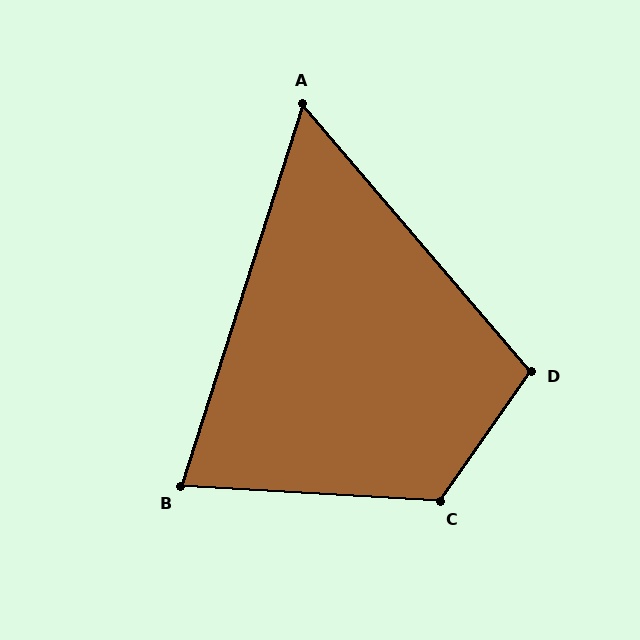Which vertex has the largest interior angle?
C, at approximately 122 degrees.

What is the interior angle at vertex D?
Approximately 104 degrees (obtuse).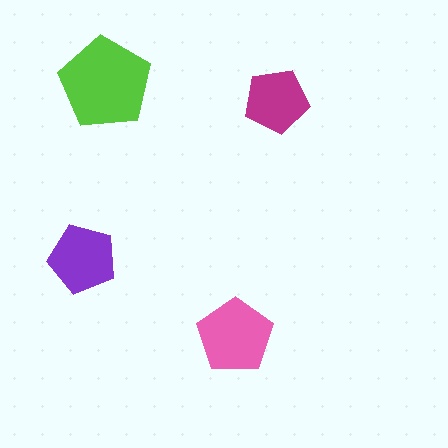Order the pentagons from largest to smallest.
the lime one, the pink one, the purple one, the magenta one.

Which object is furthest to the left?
The purple pentagon is leftmost.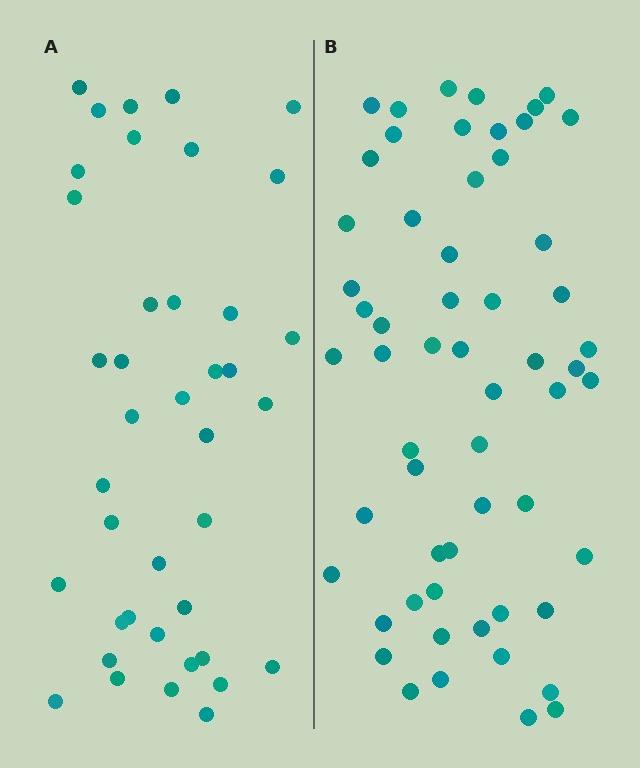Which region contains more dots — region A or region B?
Region B (the right region) has more dots.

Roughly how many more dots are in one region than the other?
Region B has approximately 20 more dots than region A.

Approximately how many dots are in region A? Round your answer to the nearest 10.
About 40 dots.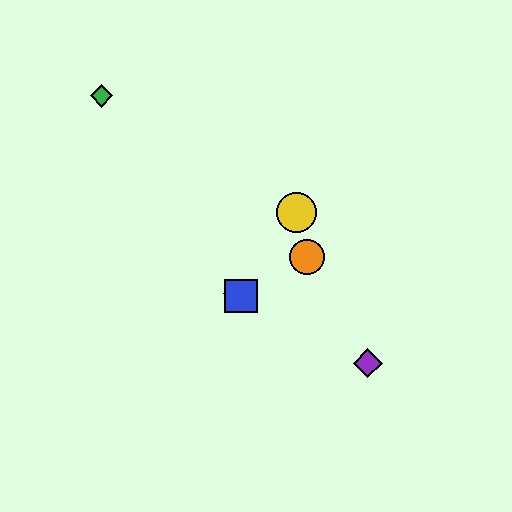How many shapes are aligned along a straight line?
3 shapes (the red star, the blue square, the yellow circle) are aligned along a straight line.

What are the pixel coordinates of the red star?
The red star is at (240, 298).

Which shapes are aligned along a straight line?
The red star, the blue square, the yellow circle are aligned along a straight line.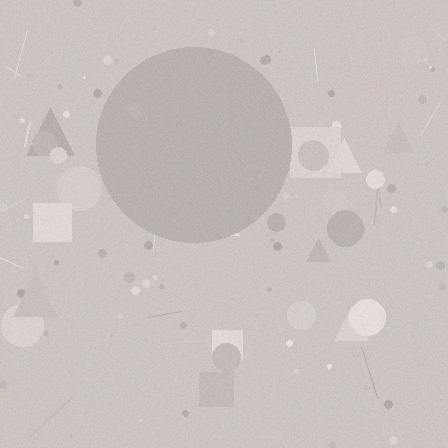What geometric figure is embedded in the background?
A circle is embedded in the background.